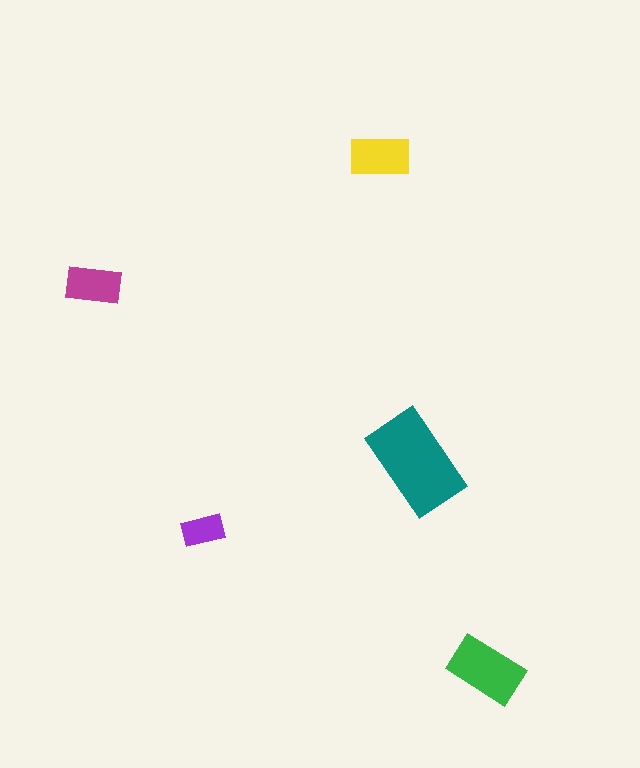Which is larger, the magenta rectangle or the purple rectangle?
The magenta one.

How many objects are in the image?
There are 5 objects in the image.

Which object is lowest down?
The green rectangle is bottommost.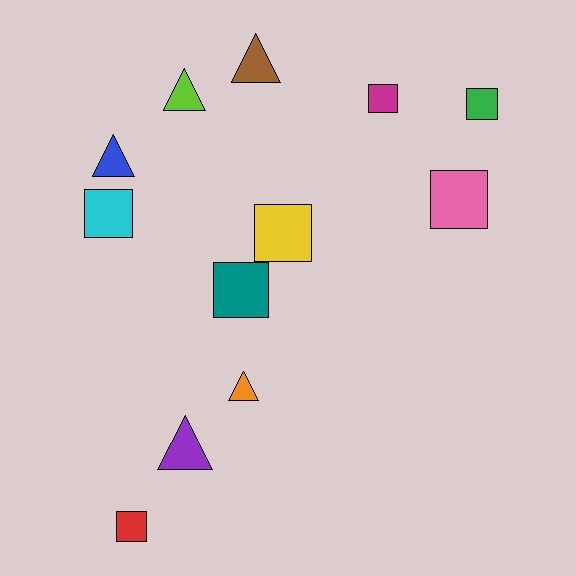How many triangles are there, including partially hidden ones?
There are 5 triangles.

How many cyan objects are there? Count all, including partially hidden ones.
There is 1 cyan object.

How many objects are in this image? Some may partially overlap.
There are 12 objects.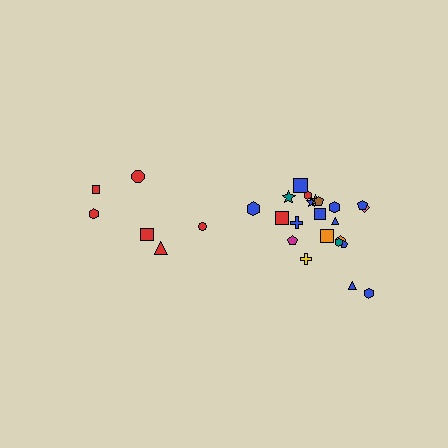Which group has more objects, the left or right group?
The right group.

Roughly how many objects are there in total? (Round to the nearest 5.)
Roughly 30 objects in total.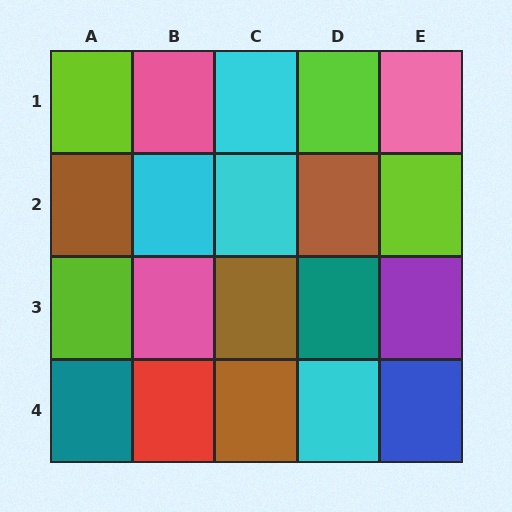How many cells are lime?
4 cells are lime.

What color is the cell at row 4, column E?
Blue.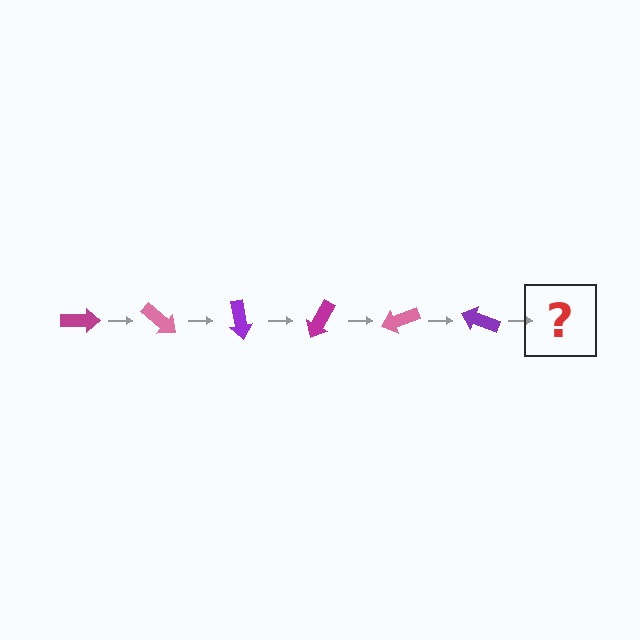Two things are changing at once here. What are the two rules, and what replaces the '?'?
The two rules are that it rotates 40 degrees each step and the color cycles through magenta, pink, and purple. The '?' should be a magenta arrow, rotated 240 degrees from the start.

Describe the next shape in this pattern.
It should be a magenta arrow, rotated 240 degrees from the start.